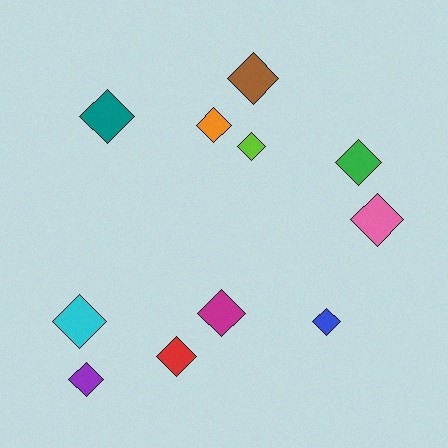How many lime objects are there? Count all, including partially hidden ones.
There is 1 lime object.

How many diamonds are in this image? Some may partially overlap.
There are 11 diamonds.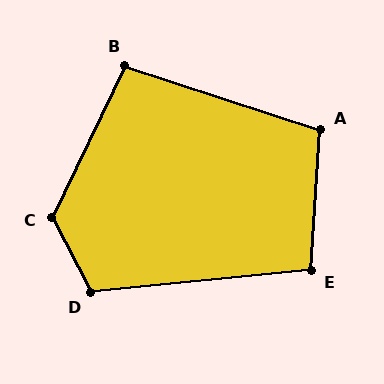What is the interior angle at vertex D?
Approximately 112 degrees (obtuse).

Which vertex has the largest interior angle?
C, at approximately 127 degrees.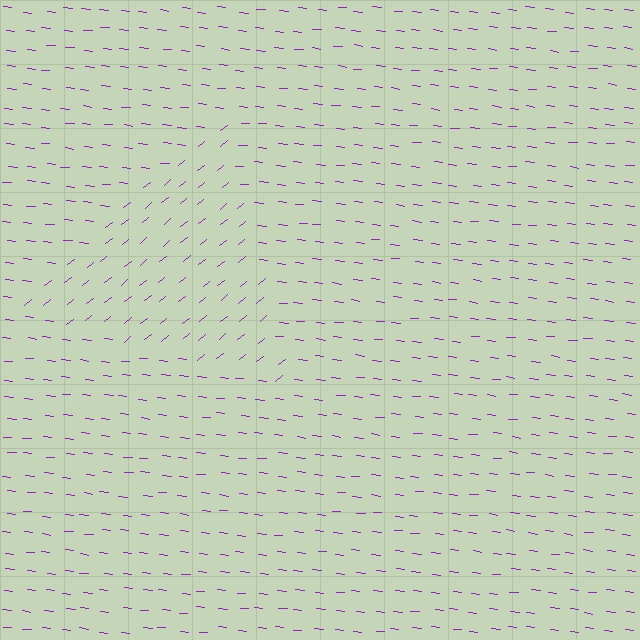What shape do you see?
I see a triangle.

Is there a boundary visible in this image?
Yes, there is a texture boundary formed by a change in line orientation.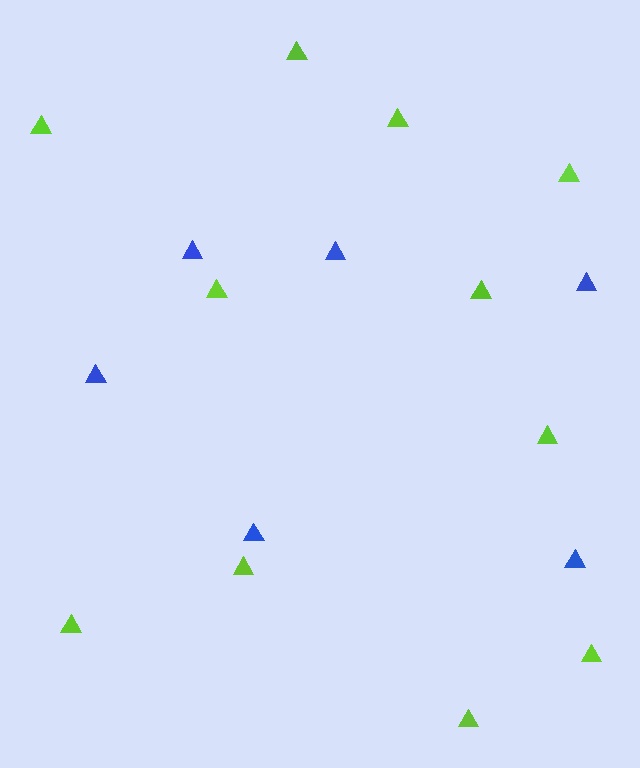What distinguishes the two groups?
There are 2 groups: one group of lime triangles (11) and one group of blue triangles (6).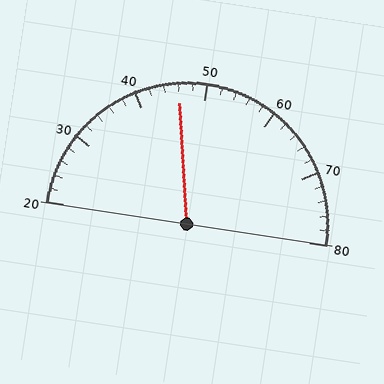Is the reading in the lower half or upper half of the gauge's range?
The reading is in the lower half of the range (20 to 80).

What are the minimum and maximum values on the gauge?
The gauge ranges from 20 to 80.